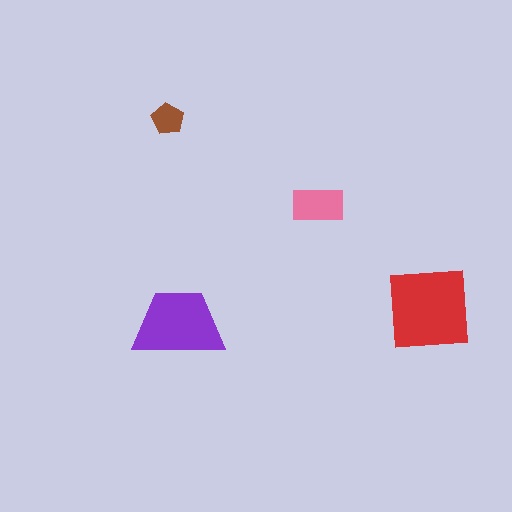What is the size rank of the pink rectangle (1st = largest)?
3rd.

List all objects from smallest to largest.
The brown pentagon, the pink rectangle, the purple trapezoid, the red square.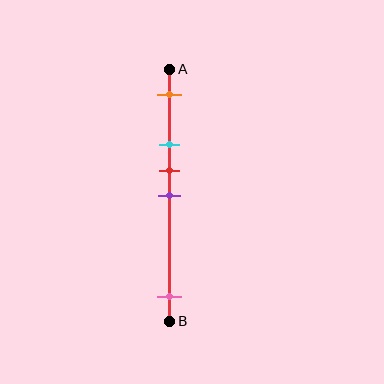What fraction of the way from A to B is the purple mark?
The purple mark is approximately 50% (0.5) of the way from A to B.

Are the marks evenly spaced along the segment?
No, the marks are not evenly spaced.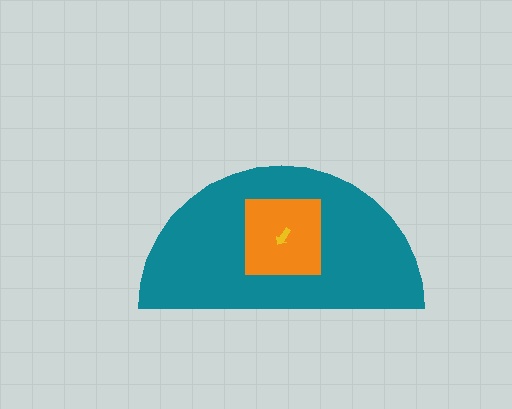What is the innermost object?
The yellow arrow.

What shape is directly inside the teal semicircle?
The orange square.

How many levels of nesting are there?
3.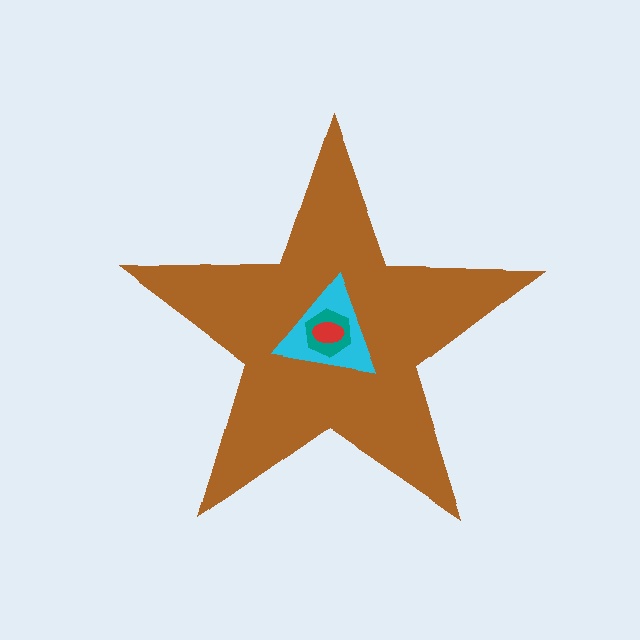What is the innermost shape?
The red ellipse.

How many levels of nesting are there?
4.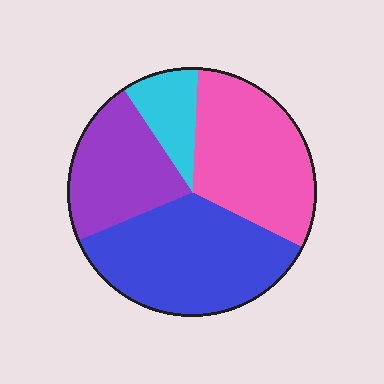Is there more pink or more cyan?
Pink.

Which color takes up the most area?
Blue, at roughly 35%.